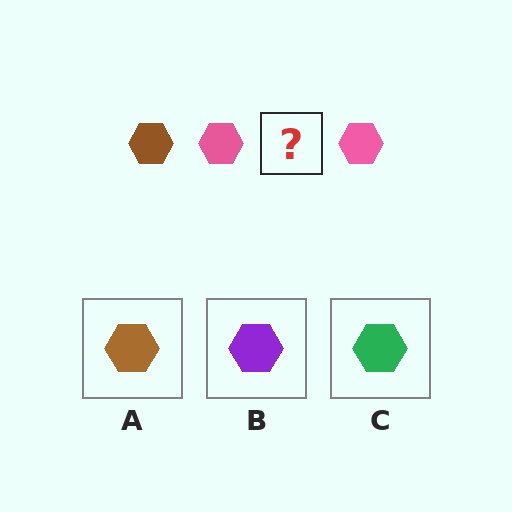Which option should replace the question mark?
Option A.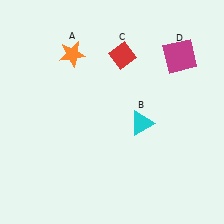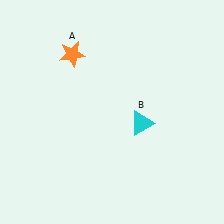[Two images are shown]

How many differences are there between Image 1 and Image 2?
There are 2 differences between the two images.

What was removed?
The red diamond (C), the magenta square (D) were removed in Image 2.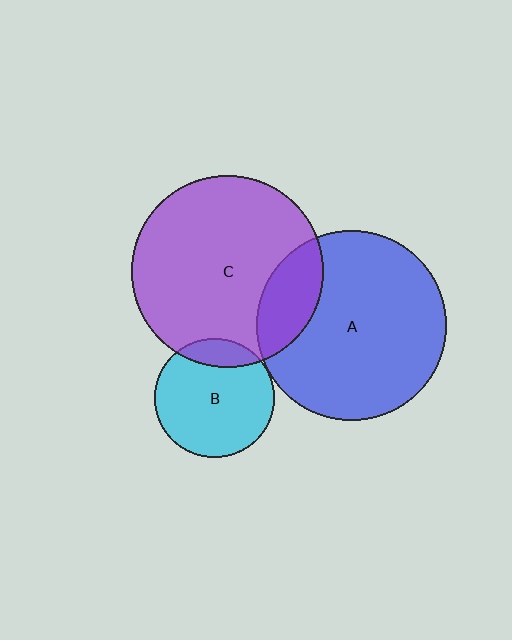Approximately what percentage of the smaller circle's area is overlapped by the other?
Approximately 20%.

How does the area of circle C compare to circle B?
Approximately 2.6 times.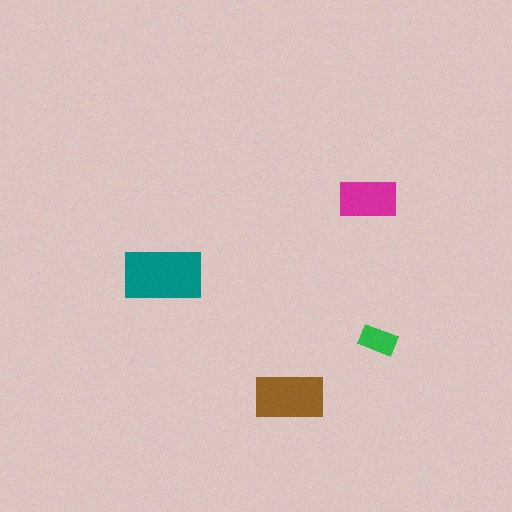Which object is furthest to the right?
The green rectangle is rightmost.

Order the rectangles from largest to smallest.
the teal one, the brown one, the magenta one, the green one.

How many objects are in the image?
There are 4 objects in the image.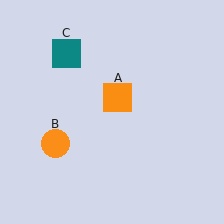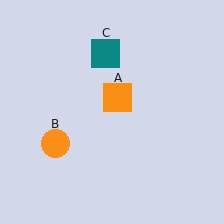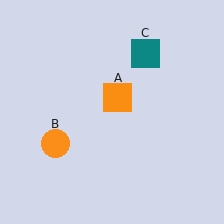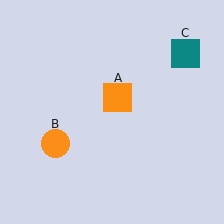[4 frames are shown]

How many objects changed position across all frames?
1 object changed position: teal square (object C).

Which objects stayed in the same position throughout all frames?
Orange square (object A) and orange circle (object B) remained stationary.